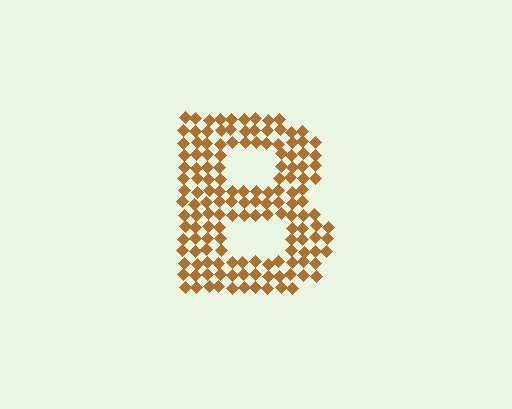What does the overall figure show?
The overall figure shows the letter B.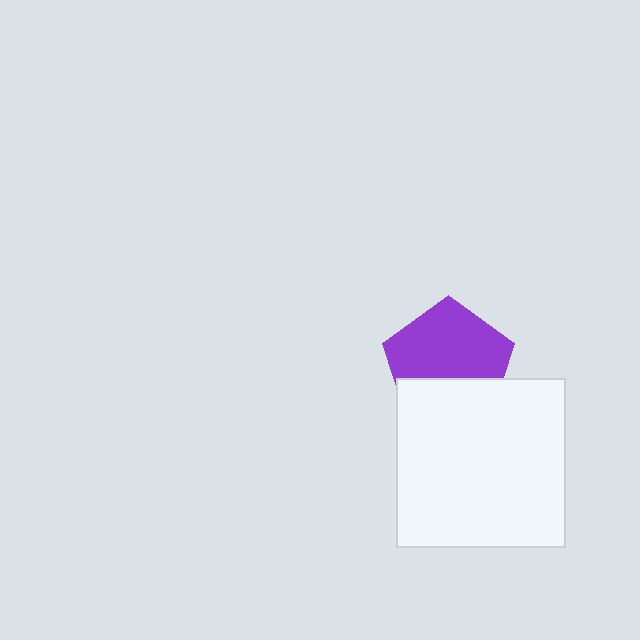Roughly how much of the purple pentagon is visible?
About half of it is visible (roughly 63%).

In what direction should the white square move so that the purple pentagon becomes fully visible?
The white square should move down. That is the shortest direction to clear the overlap and leave the purple pentagon fully visible.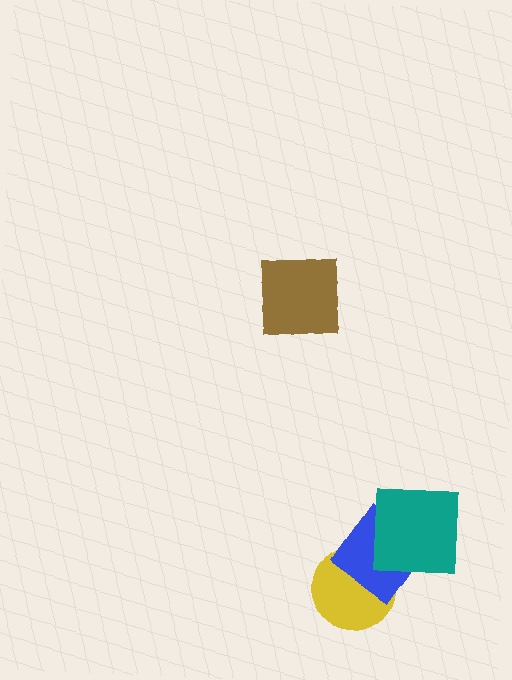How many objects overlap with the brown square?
0 objects overlap with the brown square.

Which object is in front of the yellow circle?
The blue diamond is in front of the yellow circle.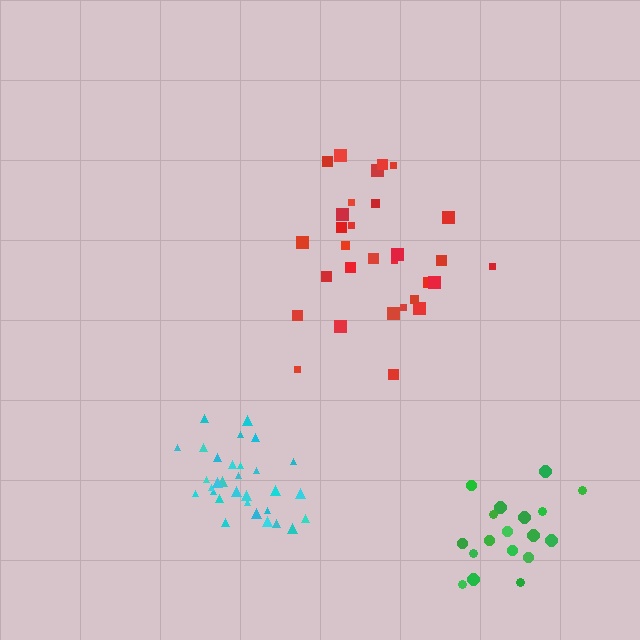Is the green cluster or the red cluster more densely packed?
Green.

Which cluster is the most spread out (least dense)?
Red.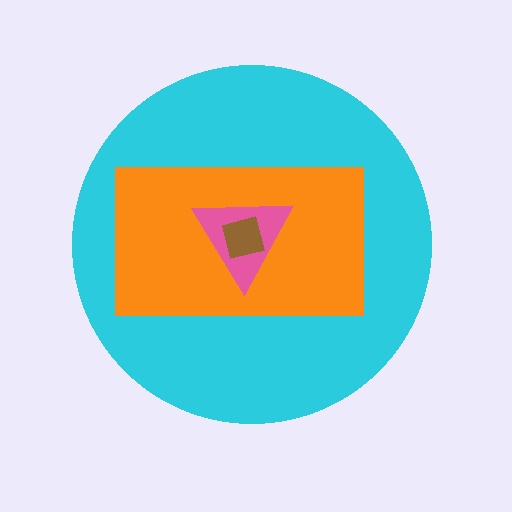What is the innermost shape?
The brown square.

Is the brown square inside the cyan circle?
Yes.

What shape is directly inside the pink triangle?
The brown square.